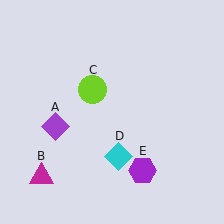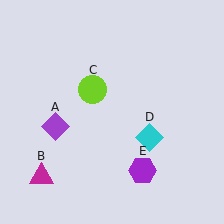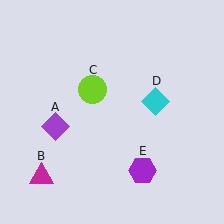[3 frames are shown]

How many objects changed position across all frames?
1 object changed position: cyan diamond (object D).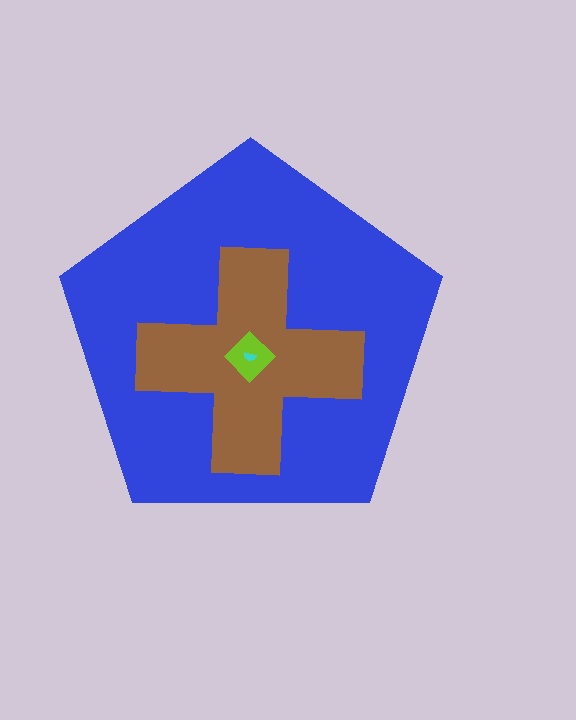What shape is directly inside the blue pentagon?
The brown cross.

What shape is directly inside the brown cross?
The lime diamond.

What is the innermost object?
The cyan semicircle.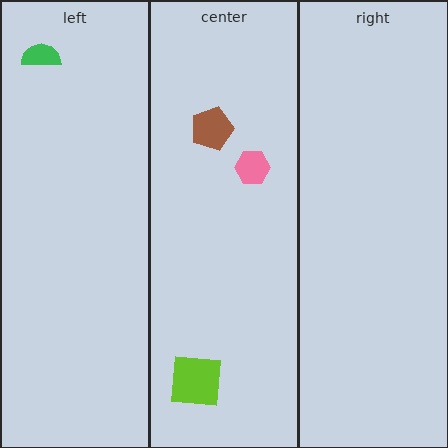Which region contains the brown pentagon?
The center region.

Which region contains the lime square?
The center region.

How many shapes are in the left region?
1.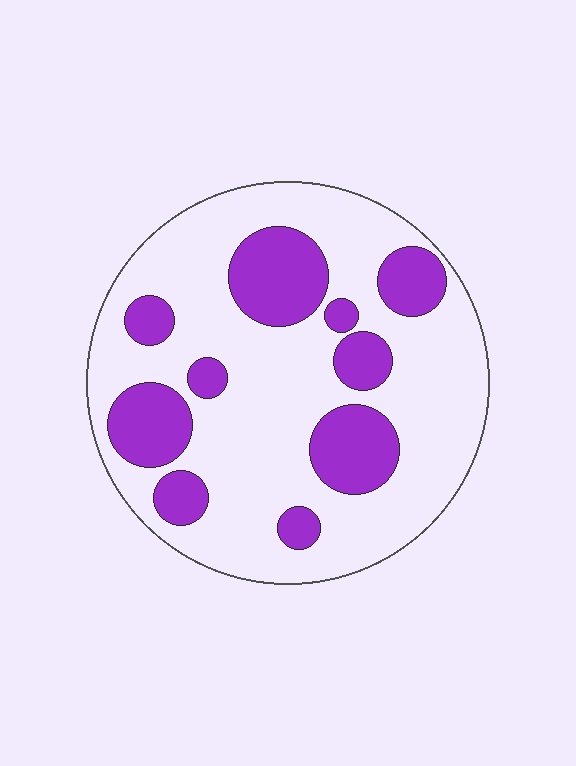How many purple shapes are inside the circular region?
10.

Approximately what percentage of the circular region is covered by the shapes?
Approximately 30%.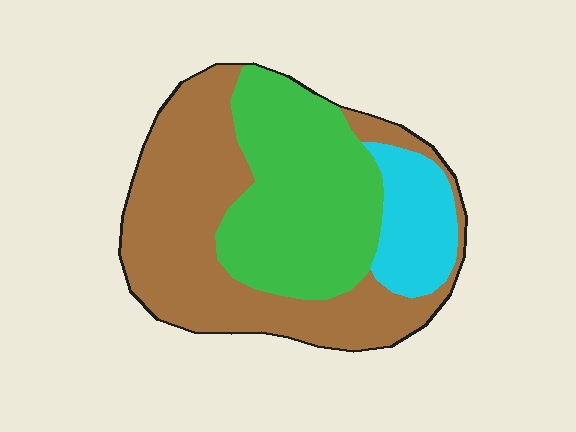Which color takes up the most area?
Brown, at roughly 50%.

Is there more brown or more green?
Brown.